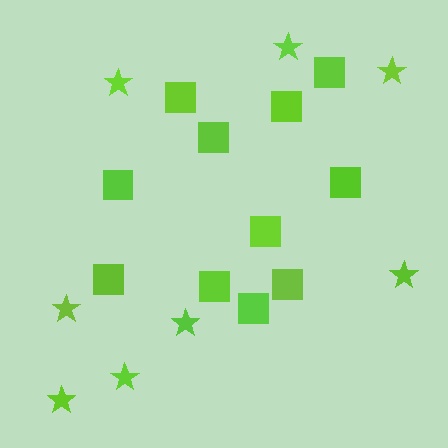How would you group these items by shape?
There are 2 groups: one group of stars (8) and one group of squares (11).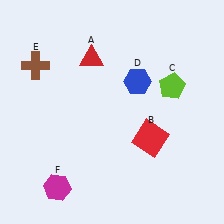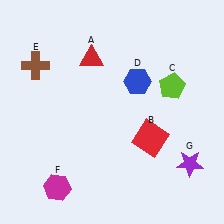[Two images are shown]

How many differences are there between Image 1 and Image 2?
There is 1 difference between the two images.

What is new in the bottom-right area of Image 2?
A purple star (G) was added in the bottom-right area of Image 2.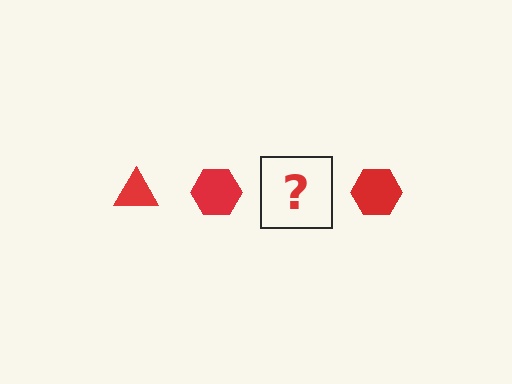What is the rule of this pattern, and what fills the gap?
The rule is that the pattern cycles through triangle, hexagon shapes in red. The gap should be filled with a red triangle.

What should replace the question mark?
The question mark should be replaced with a red triangle.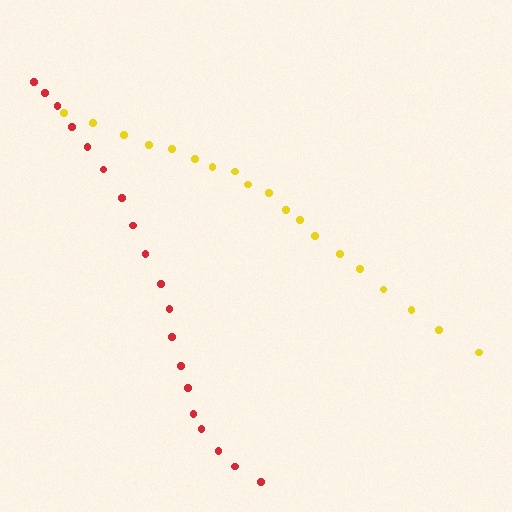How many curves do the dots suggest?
There are 2 distinct paths.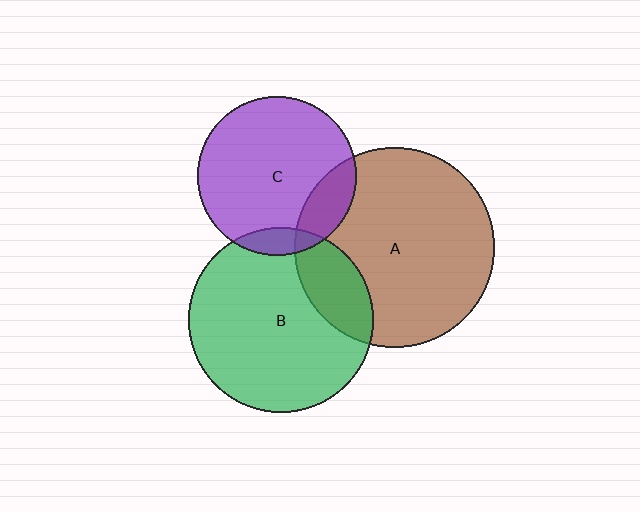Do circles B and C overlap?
Yes.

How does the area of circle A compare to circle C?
Approximately 1.6 times.